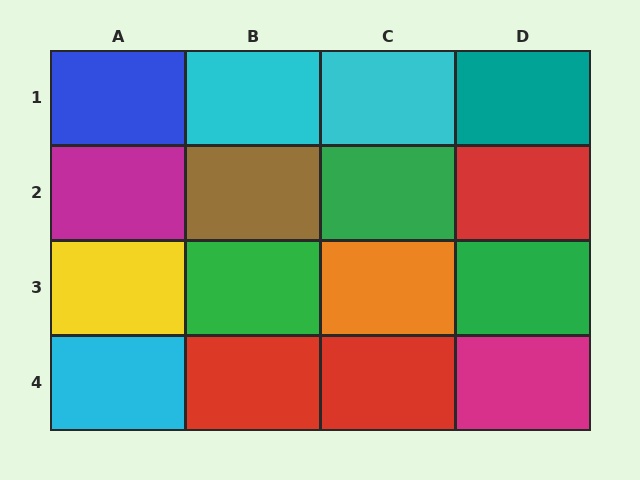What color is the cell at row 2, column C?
Green.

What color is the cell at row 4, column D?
Magenta.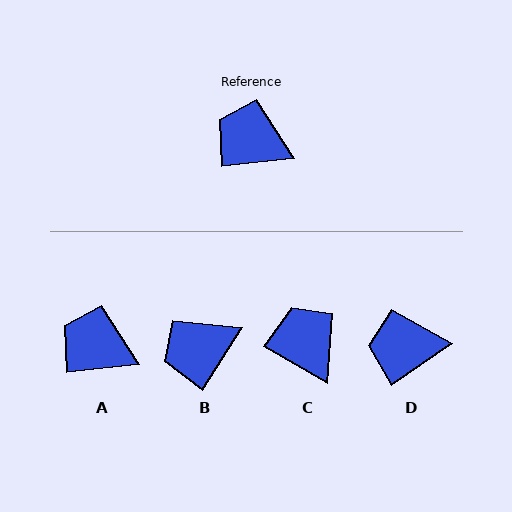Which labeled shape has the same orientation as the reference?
A.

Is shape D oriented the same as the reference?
No, it is off by about 28 degrees.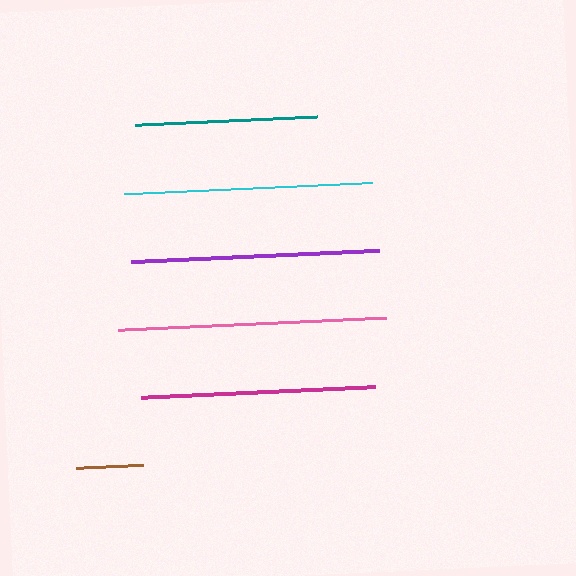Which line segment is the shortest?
The brown line is the shortest at approximately 67 pixels.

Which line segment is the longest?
The pink line is the longest at approximately 268 pixels.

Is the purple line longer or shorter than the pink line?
The pink line is longer than the purple line.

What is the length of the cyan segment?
The cyan segment is approximately 250 pixels long.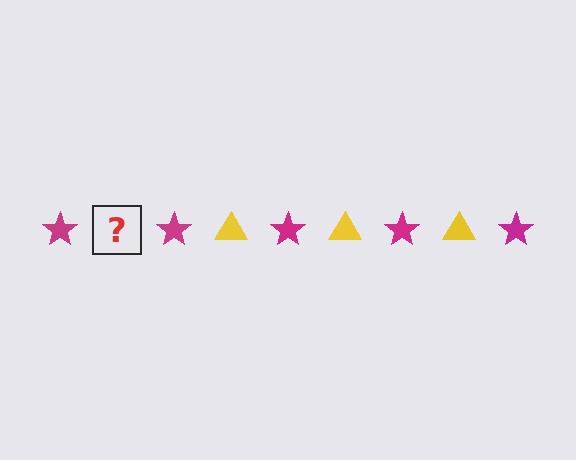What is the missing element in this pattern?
The missing element is a yellow triangle.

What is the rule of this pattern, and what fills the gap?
The rule is that the pattern alternates between magenta star and yellow triangle. The gap should be filled with a yellow triangle.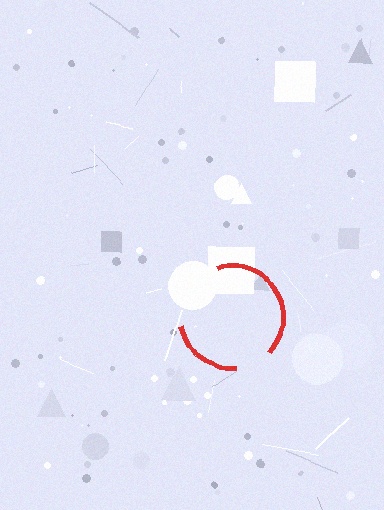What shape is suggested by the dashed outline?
The dashed outline suggests a circle.